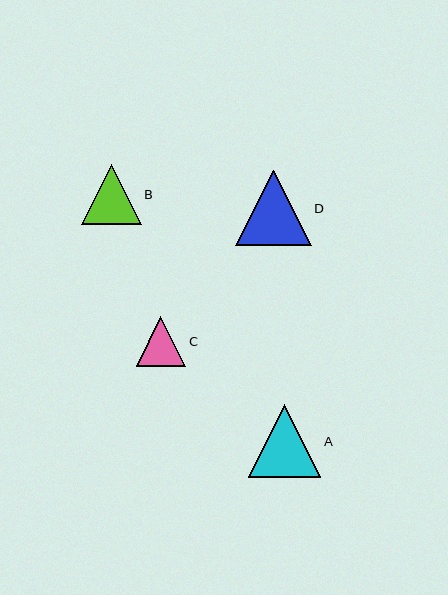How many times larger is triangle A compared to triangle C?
Triangle A is approximately 1.5 times the size of triangle C.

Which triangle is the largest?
Triangle D is the largest with a size of approximately 76 pixels.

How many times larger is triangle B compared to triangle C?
Triangle B is approximately 1.2 times the size of triangle C.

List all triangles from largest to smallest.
From largest to smallest: D, A, B, C.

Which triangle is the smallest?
Triangle C is the smallest with a size of approximately 50 pixels.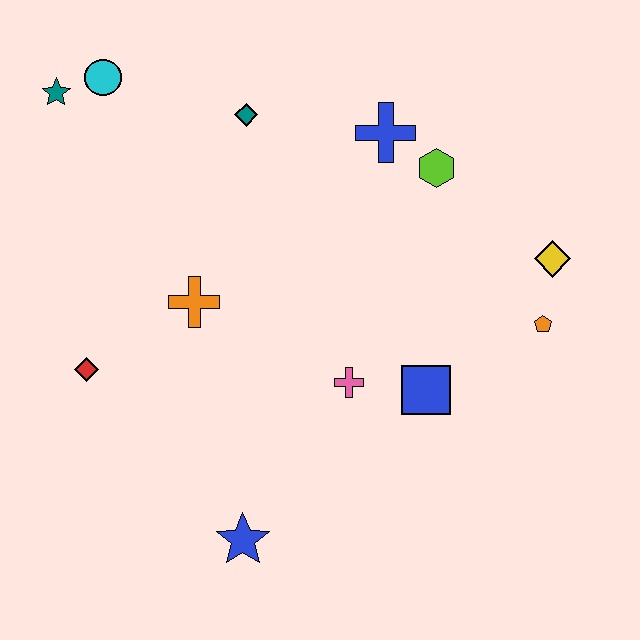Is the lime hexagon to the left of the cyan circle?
No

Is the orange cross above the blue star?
Yes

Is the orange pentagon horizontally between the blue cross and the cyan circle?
No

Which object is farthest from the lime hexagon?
The blue star is farthest from the lime hexagon.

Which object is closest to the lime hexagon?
The blue cross is closest to the lime hexagon.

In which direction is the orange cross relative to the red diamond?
The orange cross is to the right of the red diamond.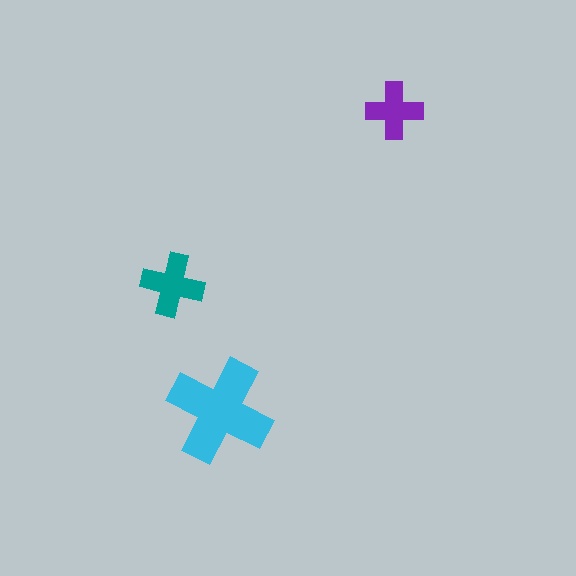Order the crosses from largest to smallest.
the cyan one, the teal one, the purple one.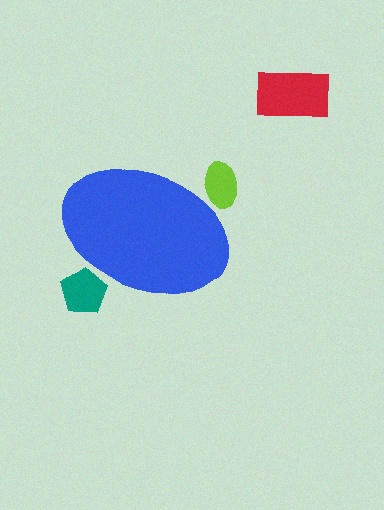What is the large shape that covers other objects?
A blue ellipse.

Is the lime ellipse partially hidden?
Yes, the lime ellipse is partially hidden behind the blue ellipse.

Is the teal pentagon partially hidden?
Yes, the teal pentagon is partially hidden behind the blue ellipse.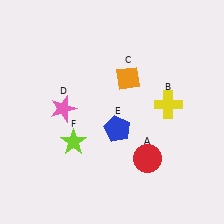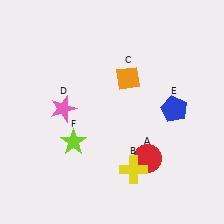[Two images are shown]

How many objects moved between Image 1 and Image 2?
2 objects moved between the two images.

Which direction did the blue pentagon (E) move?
The blue pentagon (E) moved right.